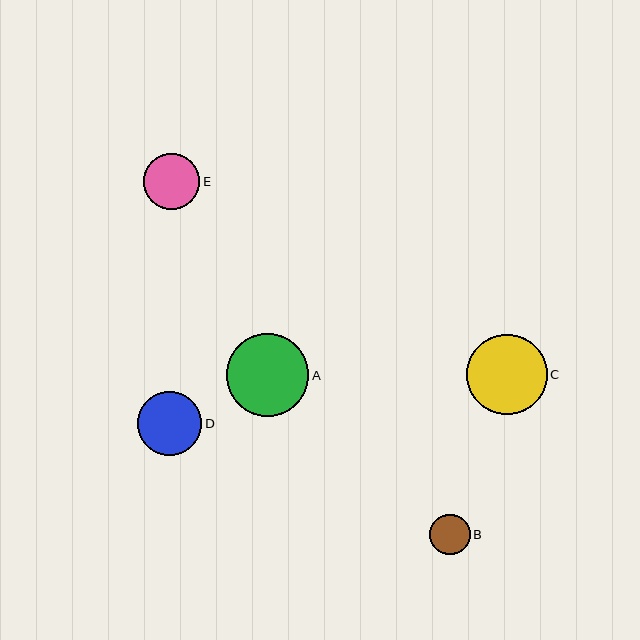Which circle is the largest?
Circle A is the largest with a size of approximately 82 pixels.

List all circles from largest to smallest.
From largest to smallest: A, C, D, E, B.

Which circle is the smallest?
Circle B is the smallest with a size of approximately 41 pixels.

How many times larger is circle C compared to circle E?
Circle C is approximately 1.4 times the size of circle E.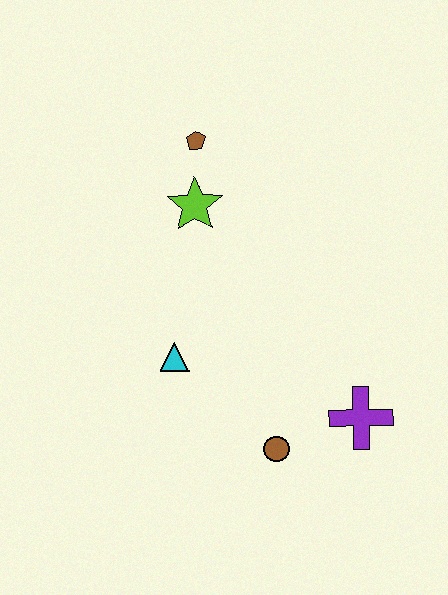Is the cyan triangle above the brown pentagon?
No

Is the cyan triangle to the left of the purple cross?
Yes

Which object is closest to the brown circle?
The purple cross is closest to the brown circle.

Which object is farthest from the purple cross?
The brown pentagon is farthest from the purple cross.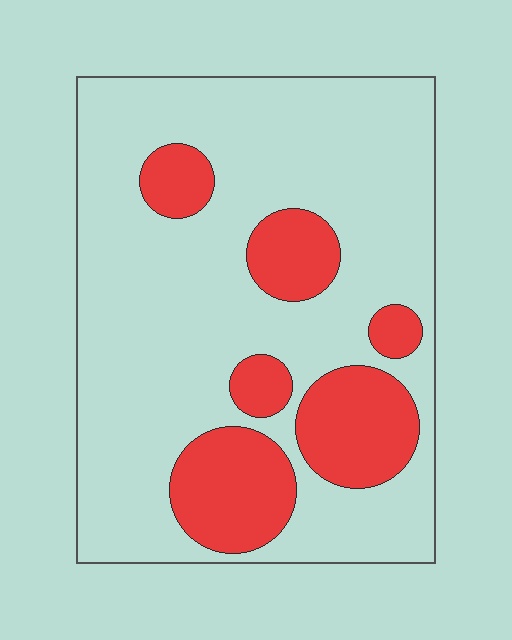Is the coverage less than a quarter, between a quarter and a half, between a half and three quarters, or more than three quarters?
Less than a quarter.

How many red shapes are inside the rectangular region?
6.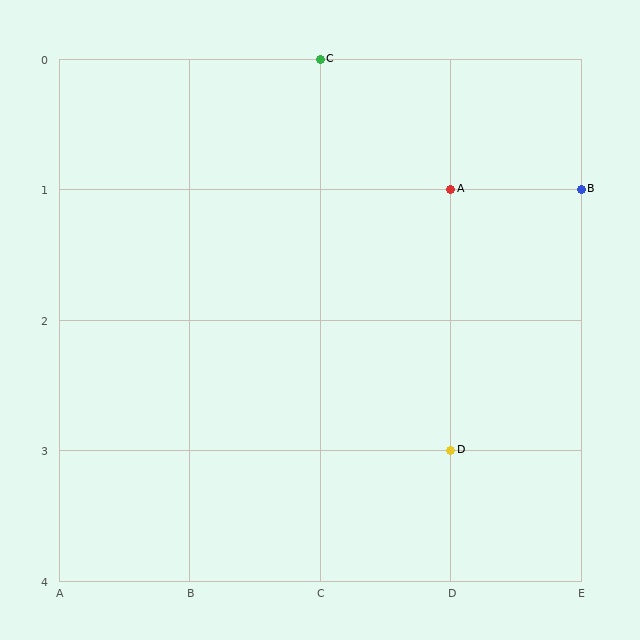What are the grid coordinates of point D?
Point D is at grid coordinates (D, 3).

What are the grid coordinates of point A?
Point A is at grid coordinates (D, 1).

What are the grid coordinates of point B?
Point B is at grid coordinates (E, 1).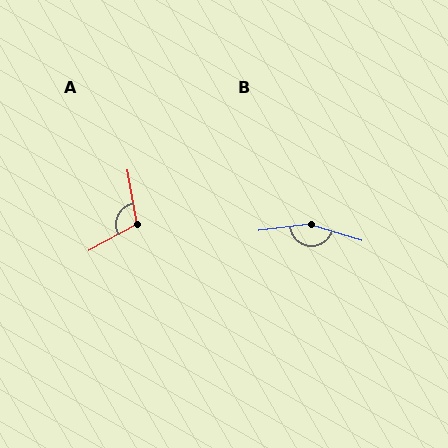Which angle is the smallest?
A, at approximately 109 degrees.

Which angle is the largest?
B, at approximately 156 degrees.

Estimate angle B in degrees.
Approximately 156 degrees.